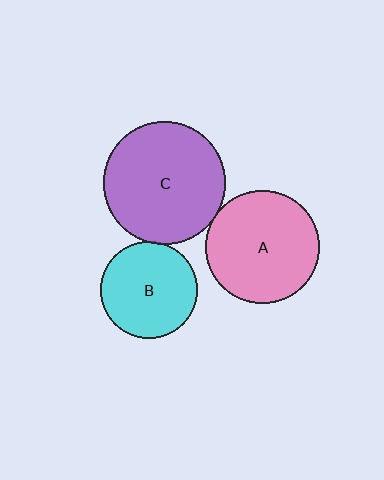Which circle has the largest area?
Circle C (purple).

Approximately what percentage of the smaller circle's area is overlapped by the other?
Approximately 5%.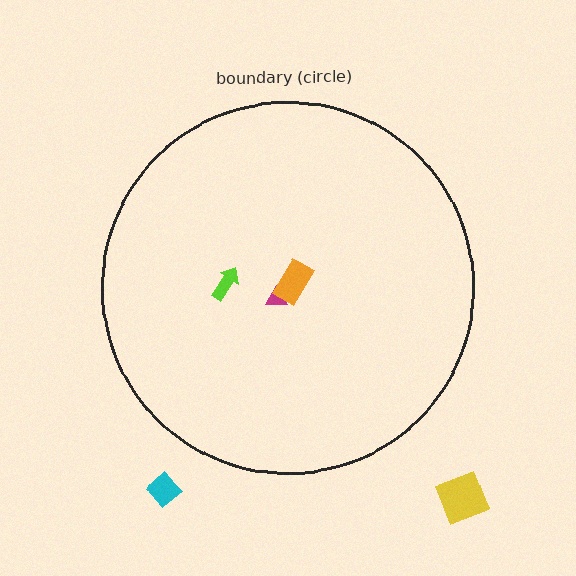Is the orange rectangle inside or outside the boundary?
Inside.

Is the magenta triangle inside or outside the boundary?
Inside.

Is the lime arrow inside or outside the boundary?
Inside.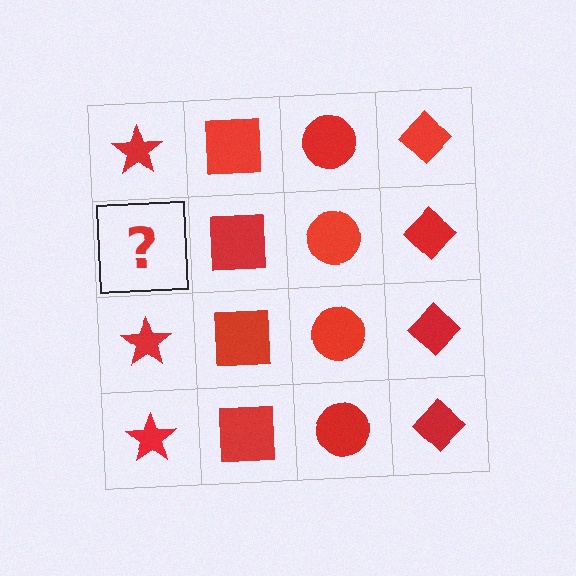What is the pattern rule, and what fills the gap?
The rule is that each column has a consistent shape. The gap should be filled with a red star.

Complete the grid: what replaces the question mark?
The question mark should be replaced with a red star.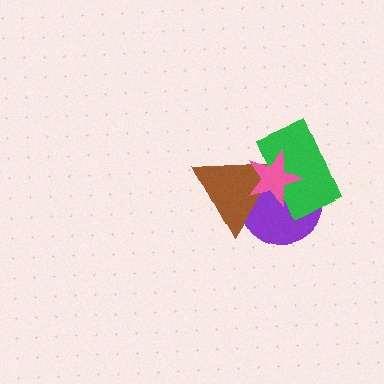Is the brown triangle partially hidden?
Yes, it is partially covered by another shape.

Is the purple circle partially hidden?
Yes, it is partially covered by another shape.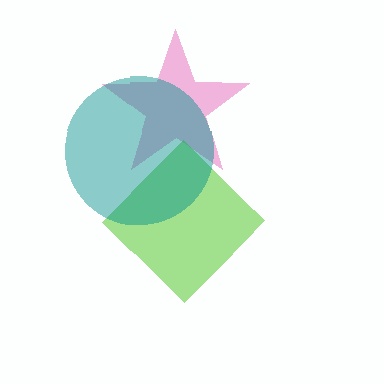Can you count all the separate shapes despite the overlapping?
Yes, there are 3 separate shapes.